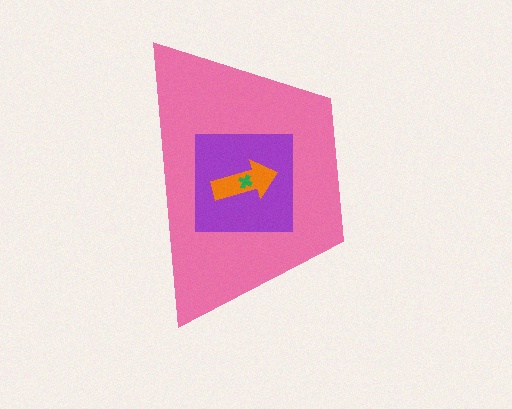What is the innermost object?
The green cross.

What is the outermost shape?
The pink trapezoid.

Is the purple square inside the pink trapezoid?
Yes.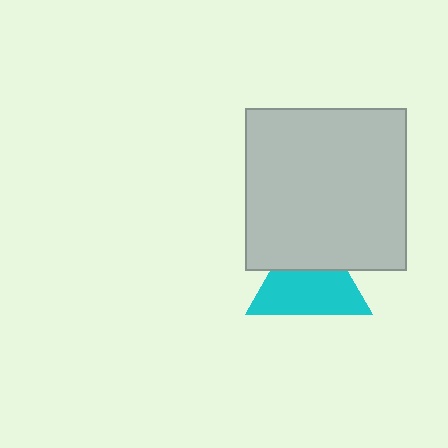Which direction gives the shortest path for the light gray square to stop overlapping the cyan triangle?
Moving up gives the shortest separation.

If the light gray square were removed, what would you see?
You would see the complete cyan triangle.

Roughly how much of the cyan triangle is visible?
About half of it is visible (roughly 63%).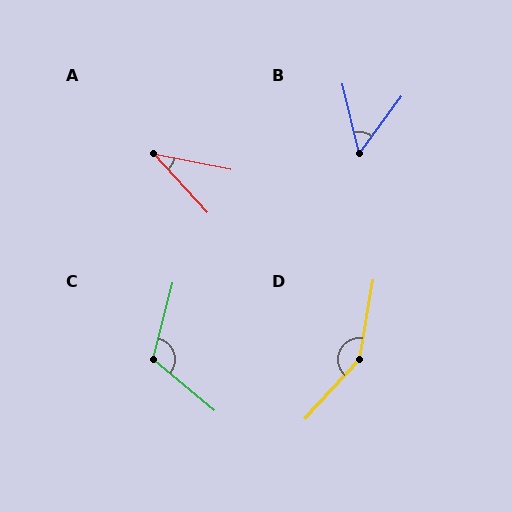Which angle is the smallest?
A, at approximately 36 degrees.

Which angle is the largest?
D, at approximately 147 degrees.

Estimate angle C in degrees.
Approximately 115 degrees.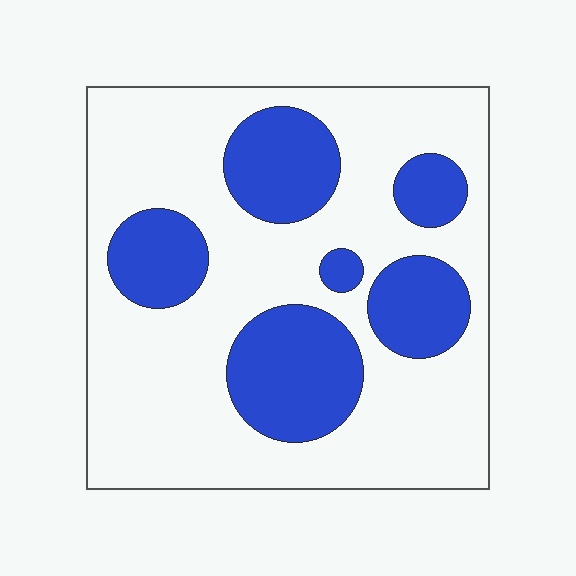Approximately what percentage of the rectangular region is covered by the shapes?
Approximately 30%.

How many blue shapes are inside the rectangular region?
6.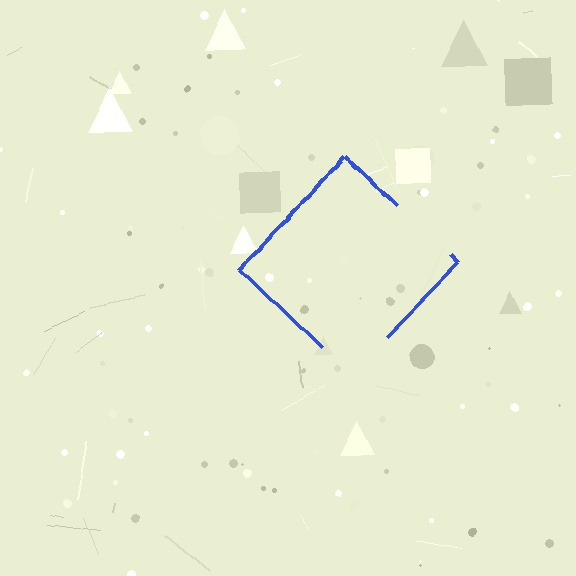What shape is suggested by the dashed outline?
The dashed outline suggests a diamond.